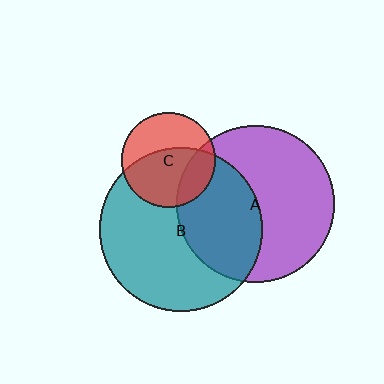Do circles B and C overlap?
Yes.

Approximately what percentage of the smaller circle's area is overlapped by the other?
Approximately 60%.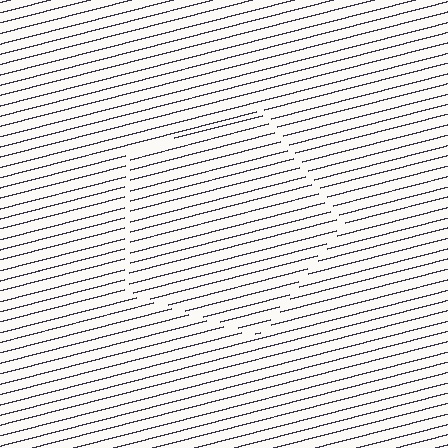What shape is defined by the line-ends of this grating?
An illusory pentagon. The interior of the shape contains the same grating, shifted by half a period — the contour is defined by the phase discontinuity where line-ends from the inner and outer gratings abut.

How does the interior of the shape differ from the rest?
The interior of the shape contains the same grating, shifted by half a period — the contour is defined by the phase discontinuity where line-ends from the inner and outer gratings abut.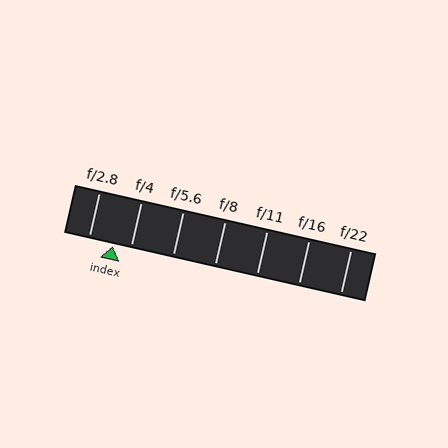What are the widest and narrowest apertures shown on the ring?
The widest aperture shown is f/2.8 and the narrowest is f/22.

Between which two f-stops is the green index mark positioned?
The index mark is between f/2.8 and f/4.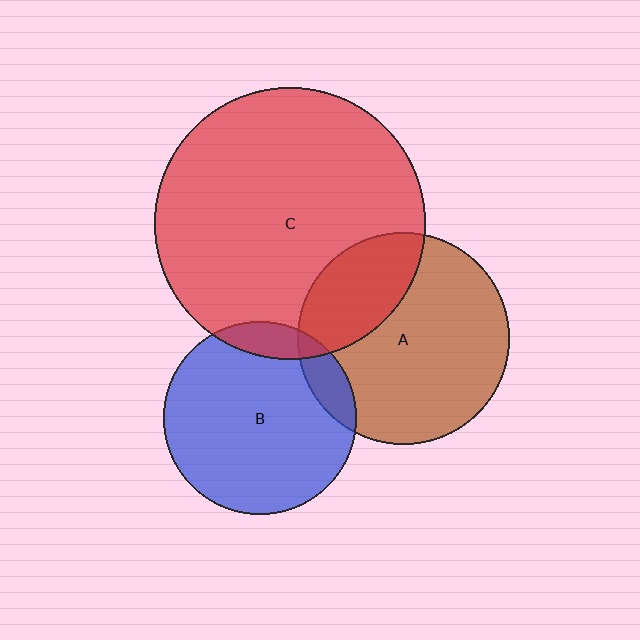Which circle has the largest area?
Circle C (red).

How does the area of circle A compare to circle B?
Approximately 1.2 times.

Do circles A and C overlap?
Yes.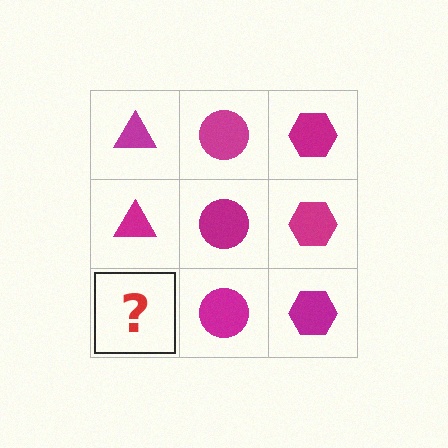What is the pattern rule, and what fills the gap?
The rule is that each column has a consistent shape. The gap should be filled with a magenta triangle.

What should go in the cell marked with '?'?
The missing cell should contain a magenta triangle.